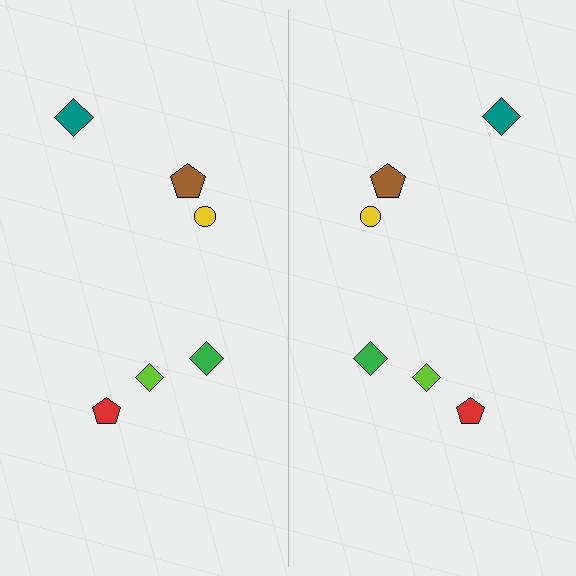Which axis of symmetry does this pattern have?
The pattern has a vertical axis of symmetry running through the center of the image.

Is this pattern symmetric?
Yes, this pattern has bilateral (reflection) symmetry.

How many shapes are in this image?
There are 12 shapes in this image.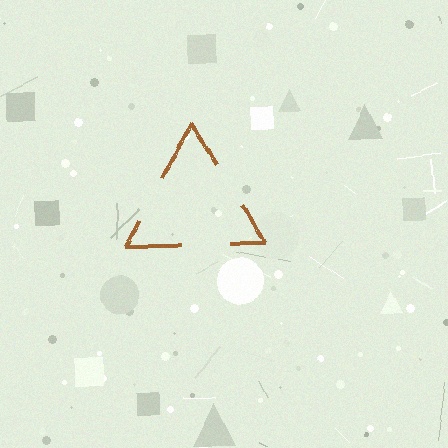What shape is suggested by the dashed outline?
The dashed outline suggests a triangle.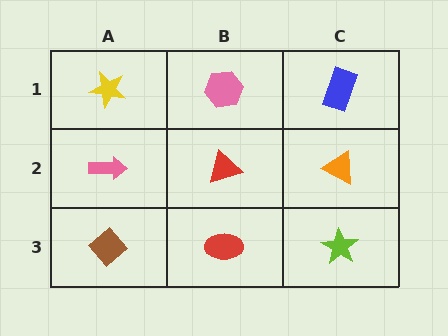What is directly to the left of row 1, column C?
A pink hexagon.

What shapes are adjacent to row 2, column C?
A blue rectangle (row 1, column C), a lime star (row 3, column C), a red triangle (row 2, column B).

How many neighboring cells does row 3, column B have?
3.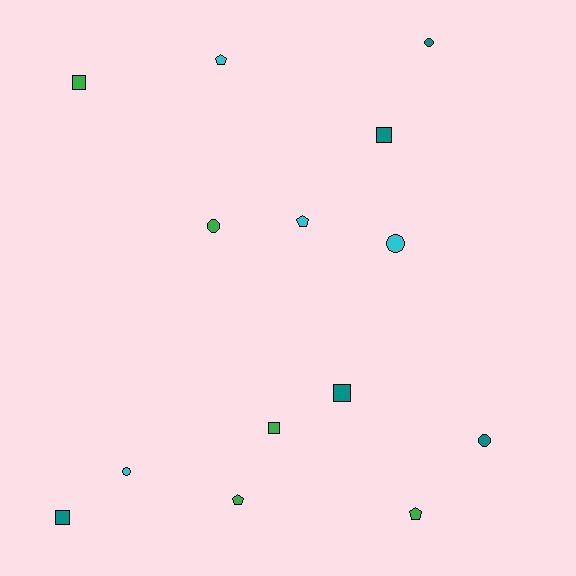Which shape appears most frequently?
Square, with 5 objects.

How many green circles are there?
There is 1 green circle.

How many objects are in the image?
There are 14 objects.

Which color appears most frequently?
Green, with 5 objects.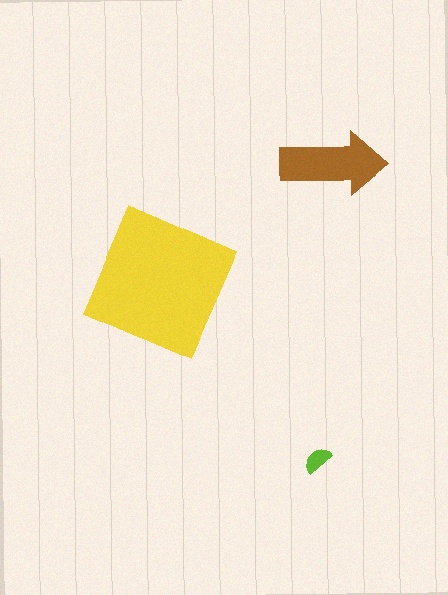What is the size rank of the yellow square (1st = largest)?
1st.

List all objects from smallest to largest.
The lime semicircle, the brown arrow, the yellow square.